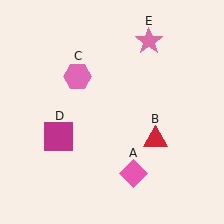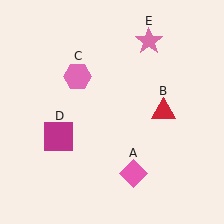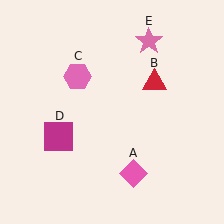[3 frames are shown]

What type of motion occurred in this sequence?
The red triangle (object B) rotated counterclockwise around the center of the scene.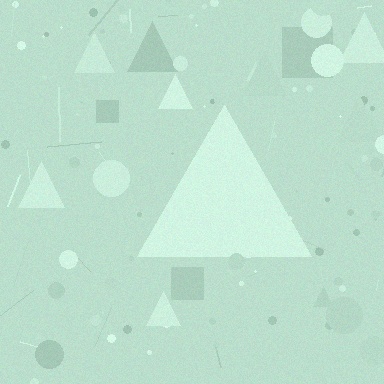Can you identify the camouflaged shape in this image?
The camouflaged shape is a triangle.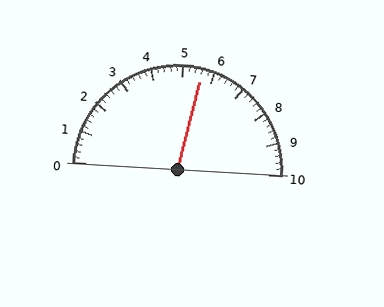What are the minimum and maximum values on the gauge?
The gauge ranges from 0 to 10.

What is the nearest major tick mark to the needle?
The nearest major tick mark is 6.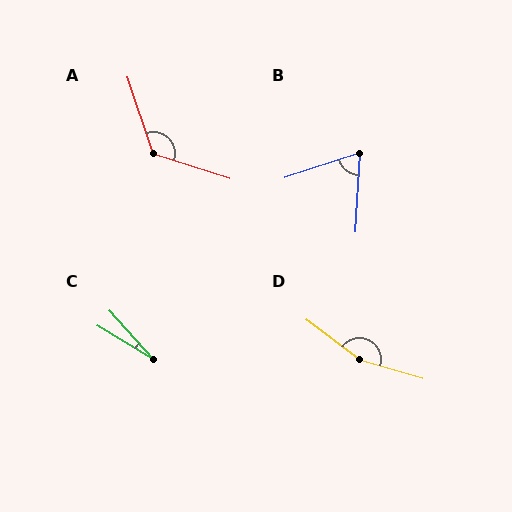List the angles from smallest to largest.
C (17°), B (68°), A (126°), D (159°).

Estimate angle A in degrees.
Approximately 126 degrees.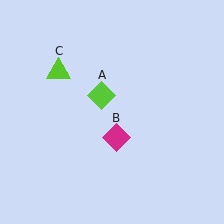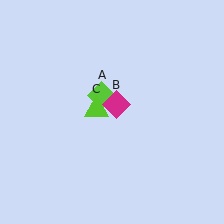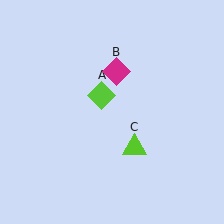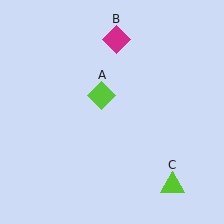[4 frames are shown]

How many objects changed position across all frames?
2 objects changed position: magenta diamond (object B), lime triangle (object C).